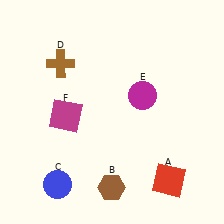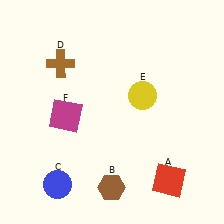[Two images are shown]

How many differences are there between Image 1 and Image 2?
There is 1 difference between the two images.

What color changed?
The circle (E) changed from magenta in Image 1 to yellow in Image 2.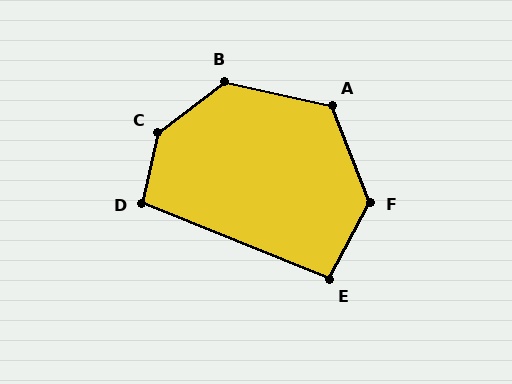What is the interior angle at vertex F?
Approximately 131 degrees (obtuse).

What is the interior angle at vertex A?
Approximately 124 degrees (obtuse).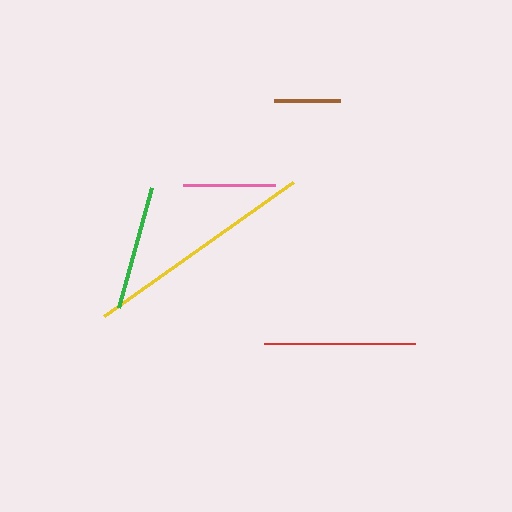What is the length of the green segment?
The green segment is approximately 124 pixels long.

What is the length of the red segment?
The red segment is approximately 151 pixels long.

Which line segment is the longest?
The yellow line is the longest at approximately 231 pixels.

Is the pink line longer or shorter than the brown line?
The pink line is longer than the brown line.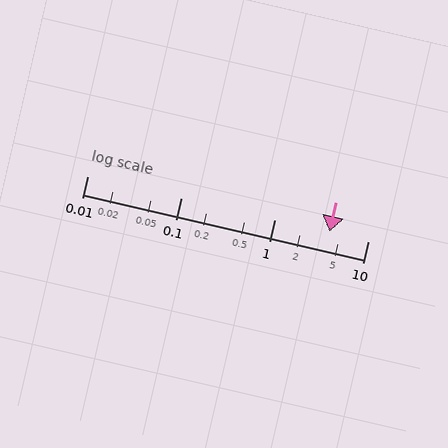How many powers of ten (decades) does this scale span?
The scale spans 3 decades, from 0.01 to 10.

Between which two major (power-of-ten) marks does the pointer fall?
The pointer is between 1 and 10.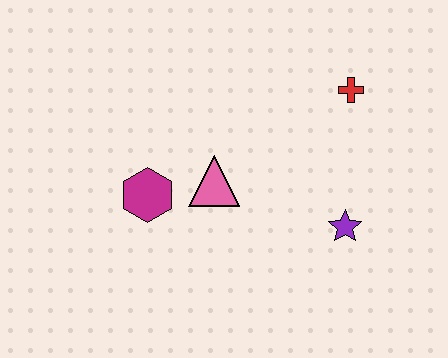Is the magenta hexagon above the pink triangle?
No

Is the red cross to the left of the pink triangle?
No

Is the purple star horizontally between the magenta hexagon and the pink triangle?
No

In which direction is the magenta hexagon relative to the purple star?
The magenta hexagon is to the left of the purple star.